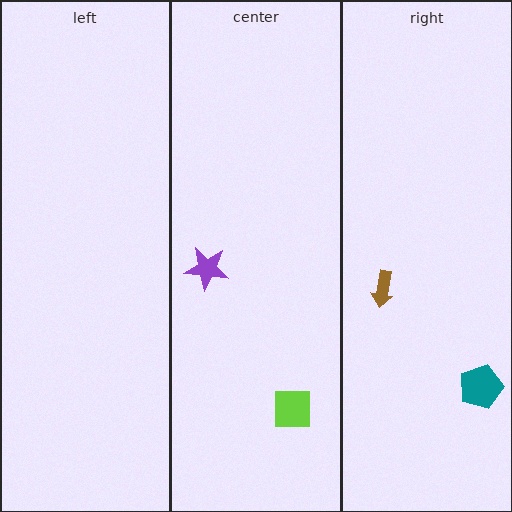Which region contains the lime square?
The center region.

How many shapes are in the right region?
2.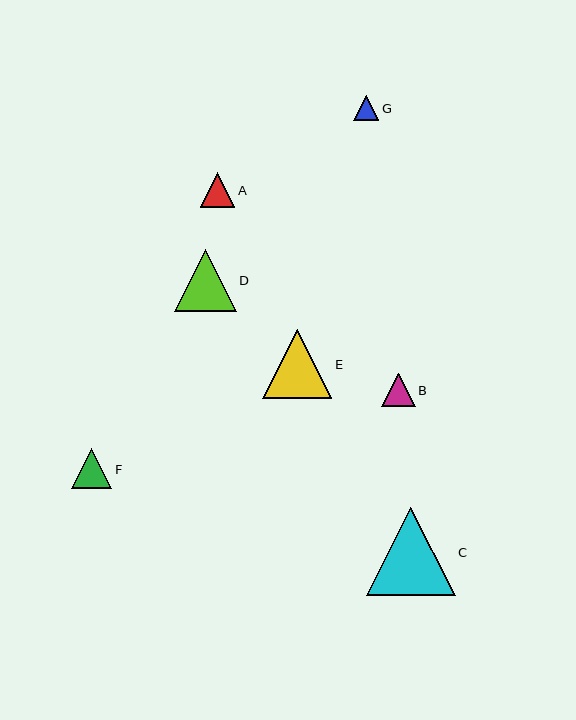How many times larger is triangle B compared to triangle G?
Triangle B is approximately 1.3 times the size of triangle G.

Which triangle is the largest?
Triangle C is the largest with a size of approximately 88 pixels.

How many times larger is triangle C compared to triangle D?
Triangle C is approximately 1.4 times the size of triangle D.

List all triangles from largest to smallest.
From largest to smallest: C, E, D, F, A, B, G.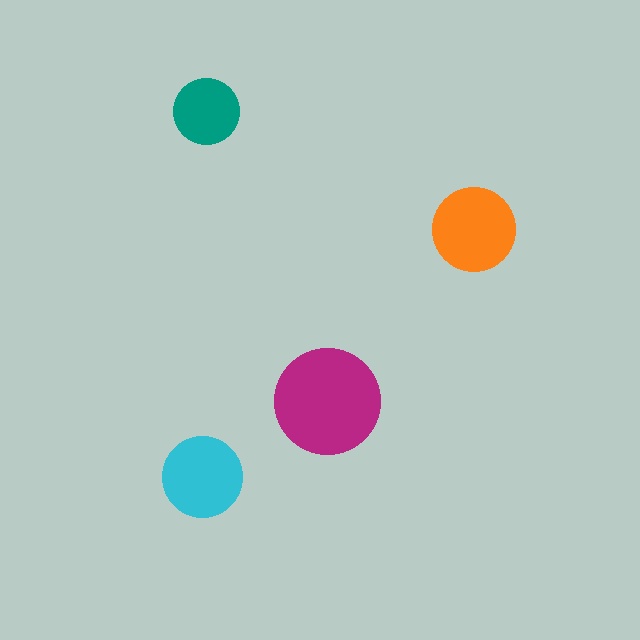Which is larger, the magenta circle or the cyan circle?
The magenta one.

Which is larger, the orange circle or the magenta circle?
The magenta one.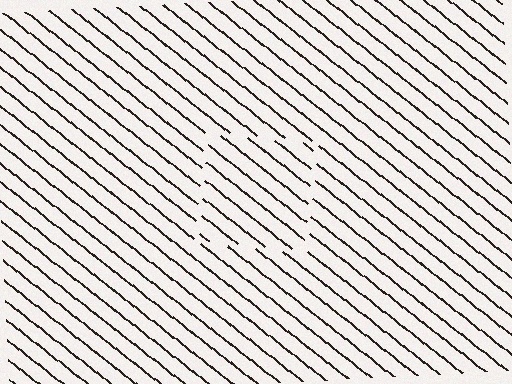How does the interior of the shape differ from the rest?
The interior of the shape contains the same grating, shifted by half a period — the contour is defined by the phase discontinuity where line-ends from the inner and outer gratings abut.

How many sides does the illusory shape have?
4 sides — the line-ends trace a square.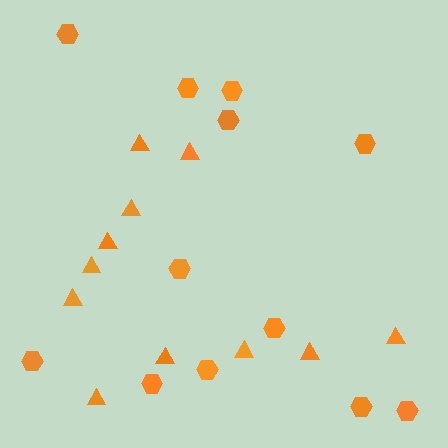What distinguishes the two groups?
There are 2 groups: one group of triangles (11) and one group of hexagons (12).